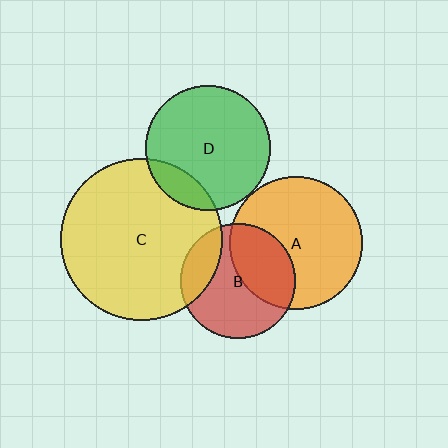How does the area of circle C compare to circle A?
Approximately 1.5 times.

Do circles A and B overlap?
Yes.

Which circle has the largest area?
Circle C (yellow).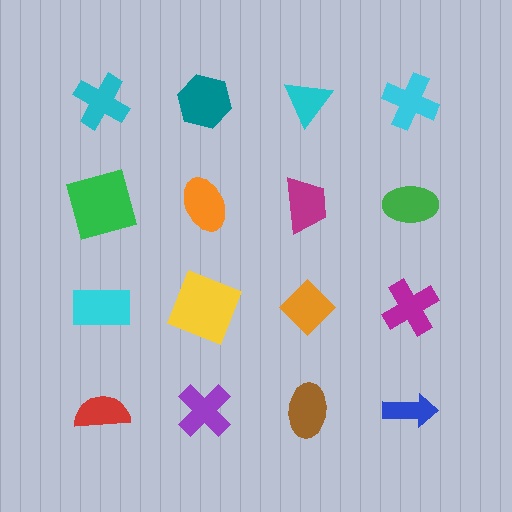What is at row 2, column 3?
A magenta trapezoid.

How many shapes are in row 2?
4 shapes.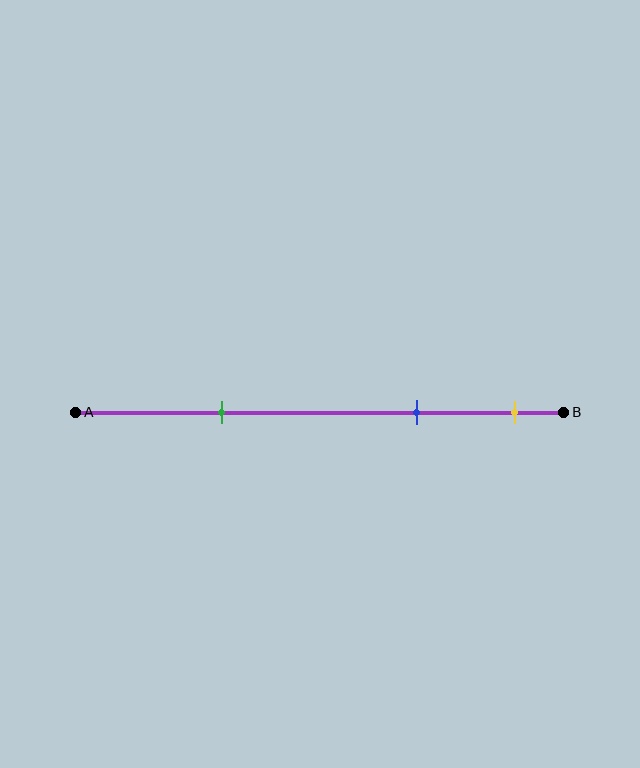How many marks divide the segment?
There are 3 marks dividing the segment.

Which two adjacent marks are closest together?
The blue and yellow marks are the closest adjacent pair.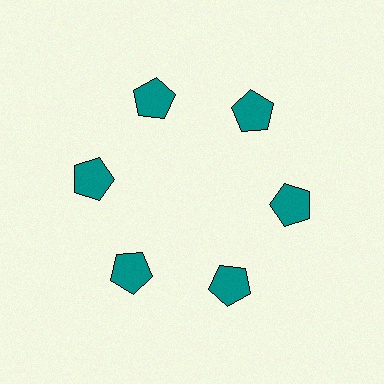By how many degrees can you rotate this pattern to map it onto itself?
The pattern maps onto itself every 60 degrees of rotation.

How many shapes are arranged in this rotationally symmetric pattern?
There are 6 shapes, arranged in 6 groups of 1.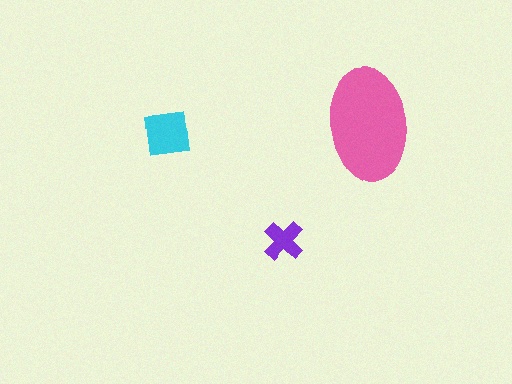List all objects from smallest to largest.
The purple cross, the cyan square, the pink ellipse.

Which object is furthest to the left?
The cyan square is leftmost.